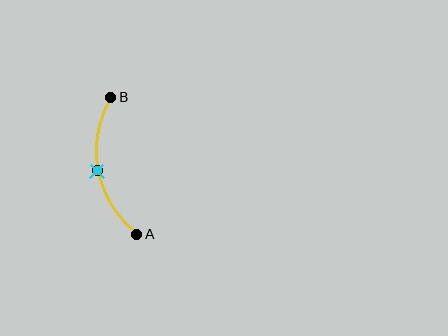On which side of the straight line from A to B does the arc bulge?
The arc bulges to the left of the straight line connecting A and B.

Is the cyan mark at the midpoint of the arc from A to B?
Yes. The cyan mark lies on the arc at equal arc-length from both A and B — it is the arc midpoint.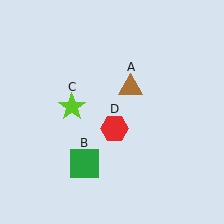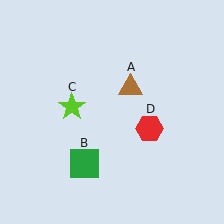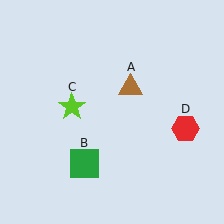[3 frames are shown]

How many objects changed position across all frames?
1 object changed position: red hexagon (object D).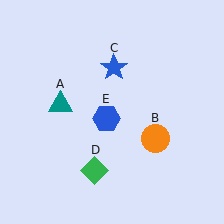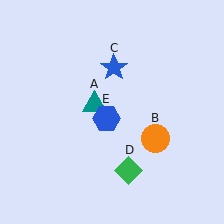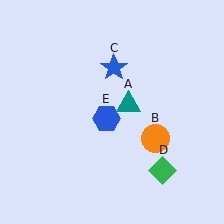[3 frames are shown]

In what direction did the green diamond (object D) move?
The green diamond (object D) moved right.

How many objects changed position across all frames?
2 objects changed position: teal triangle (object A), green diamond (object D).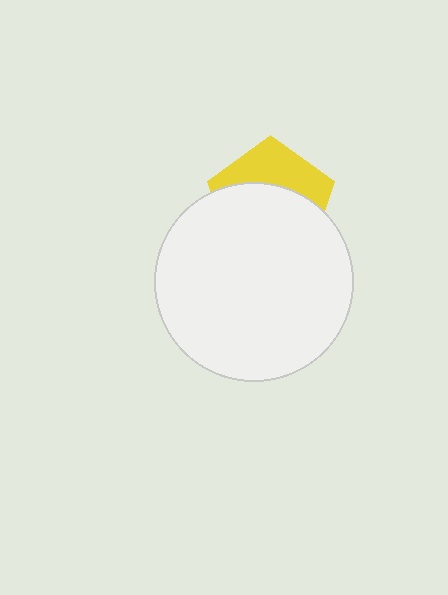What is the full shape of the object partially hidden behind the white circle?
The partially hidden object is a yellow pentagon.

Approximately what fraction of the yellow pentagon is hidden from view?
Roughly 62% of the yellow pentagon is hidden behind the white circle.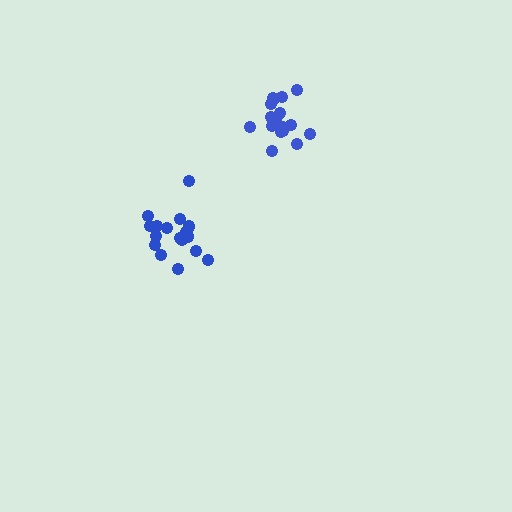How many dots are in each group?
Group 1: 18 dots, Group 2: 17 dots (35 total).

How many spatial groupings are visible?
There are 2 spatial groupings.